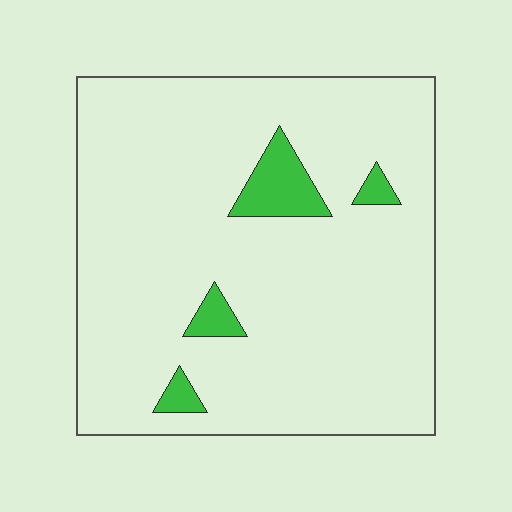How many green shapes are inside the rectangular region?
4.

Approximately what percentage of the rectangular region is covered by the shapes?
Approximately 5%.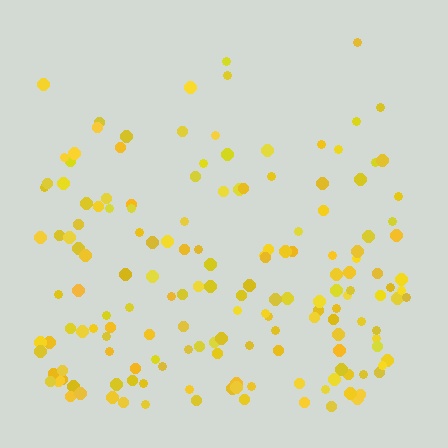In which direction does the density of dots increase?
From top to bottom, with the bottom side densest.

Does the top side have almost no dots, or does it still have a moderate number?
Still a moderate number, just noticeably fewer than the bottom.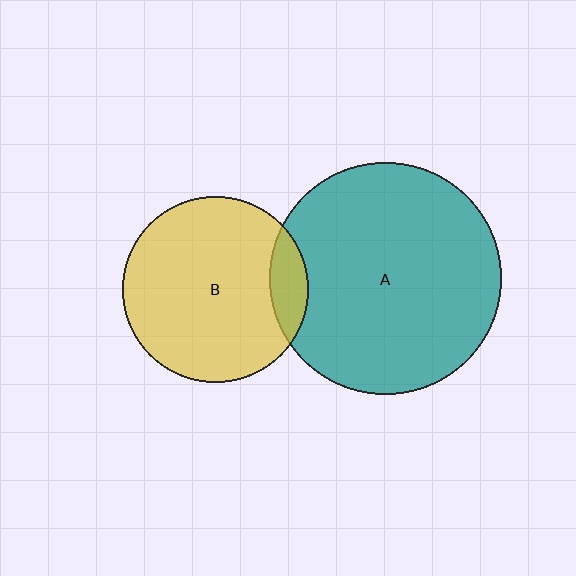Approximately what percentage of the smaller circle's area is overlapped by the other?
Approximately 10%.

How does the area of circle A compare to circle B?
Approximately 1.6 times.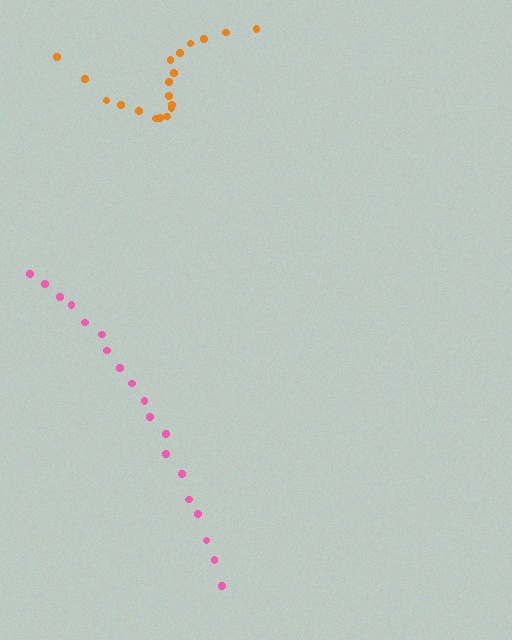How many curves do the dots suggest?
There are 2 distinct paths.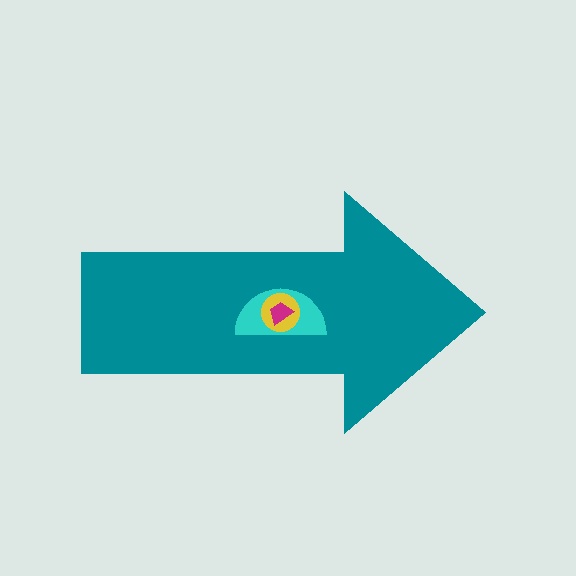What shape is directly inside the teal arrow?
The cyan semicircle.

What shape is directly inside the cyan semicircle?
The yellow circle.